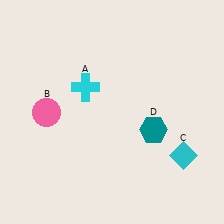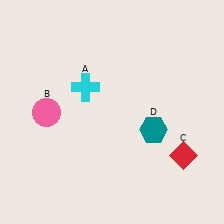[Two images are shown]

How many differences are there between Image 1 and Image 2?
There is 1 difference between the two images.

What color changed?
The diamond (C) changed from cyan in Image 1 to red in Image 2.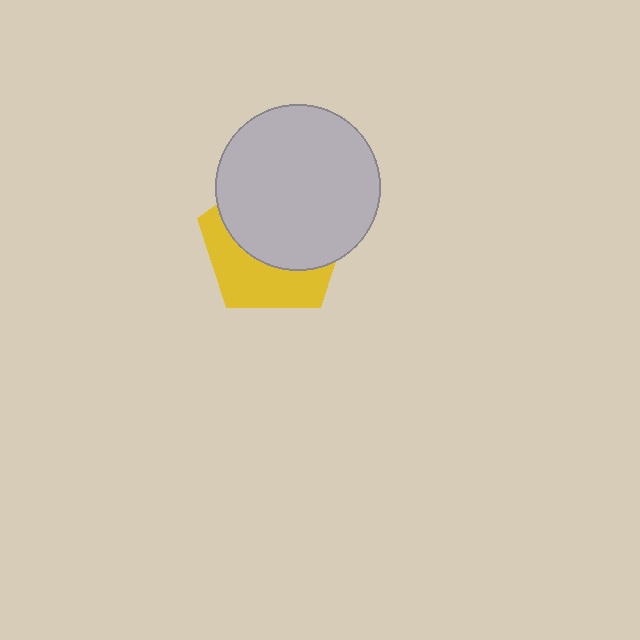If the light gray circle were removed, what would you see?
You would see the complete yellow pentagon.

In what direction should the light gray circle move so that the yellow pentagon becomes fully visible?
The light gray circle should move up. That is the shortest direction to clear the overlap and leave the yellow pentagon fully visible.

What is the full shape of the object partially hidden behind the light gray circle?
The partially hidden object is a yellow pentagon.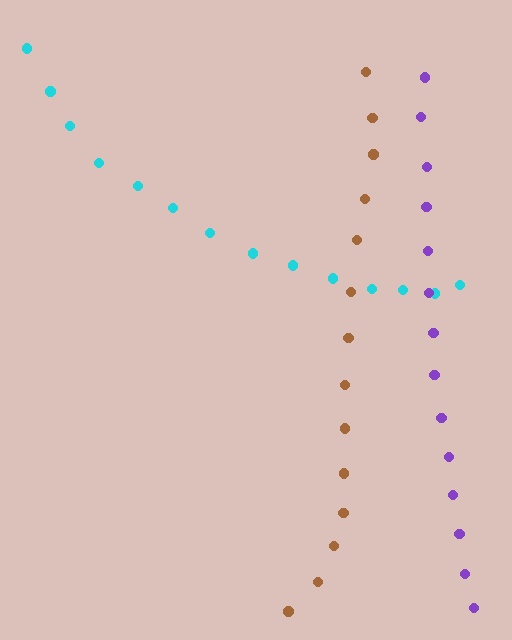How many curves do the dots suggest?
There are 3 distinct paths.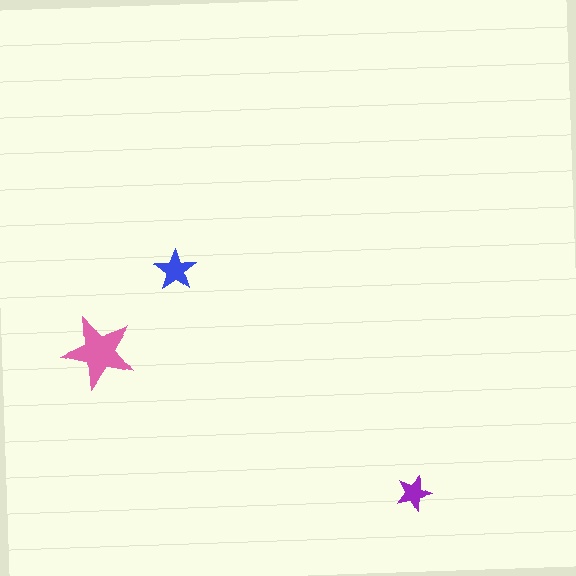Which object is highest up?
The blue star is topmost.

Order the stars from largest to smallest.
the pink one, the blue one, the purple one.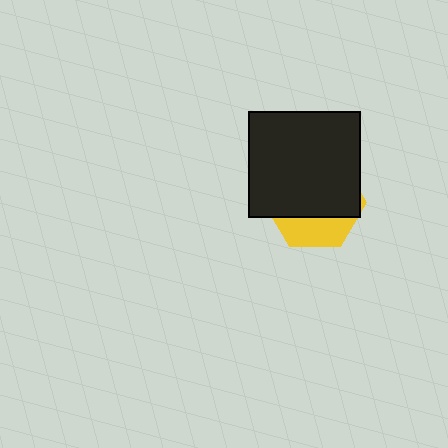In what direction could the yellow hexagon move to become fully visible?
The yellow hexagon could move down. That would shift it out from behind the black rectangle entirely.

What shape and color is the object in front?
The object in front is a black rectangle.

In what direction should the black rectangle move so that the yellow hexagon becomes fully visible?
The black rectangle should move up. That is the shortest direction to clear the overlap and leave the yellow hexagon fully visible.